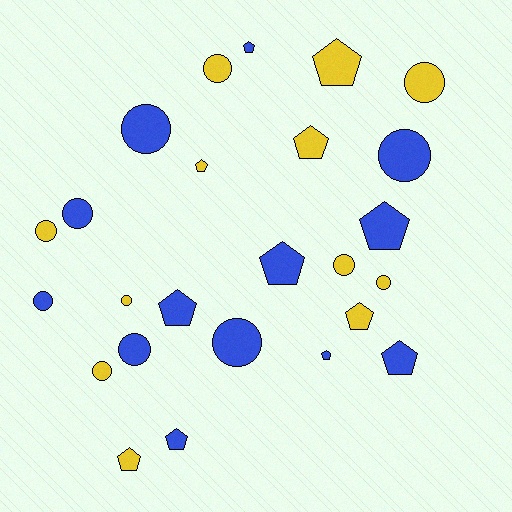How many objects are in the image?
There are 25 objects.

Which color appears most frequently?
Blue, with 13 objects.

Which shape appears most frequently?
Circle, with 13 objects.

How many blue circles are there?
There are 6 blue circles.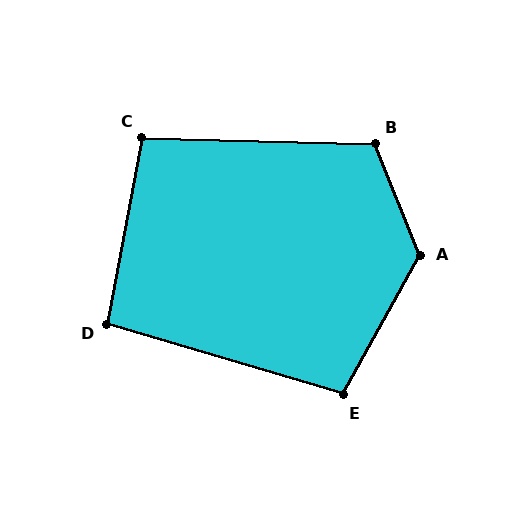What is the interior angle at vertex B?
Approximately 113 degrees (obtuse).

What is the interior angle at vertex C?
Approximately 99 degrees (obtuse).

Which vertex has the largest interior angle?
A, at approximately 129 degrees.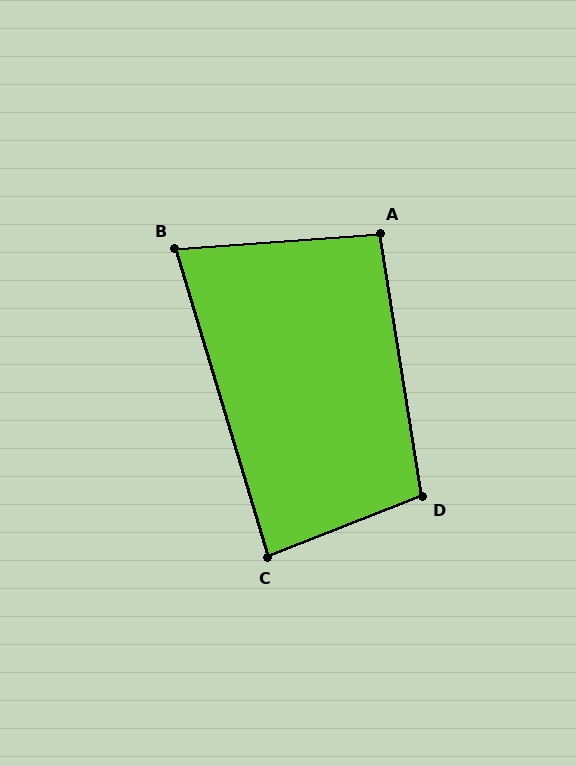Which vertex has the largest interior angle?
D, at approximately 102 degrees.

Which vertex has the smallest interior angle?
B, at approximately 78 degrees.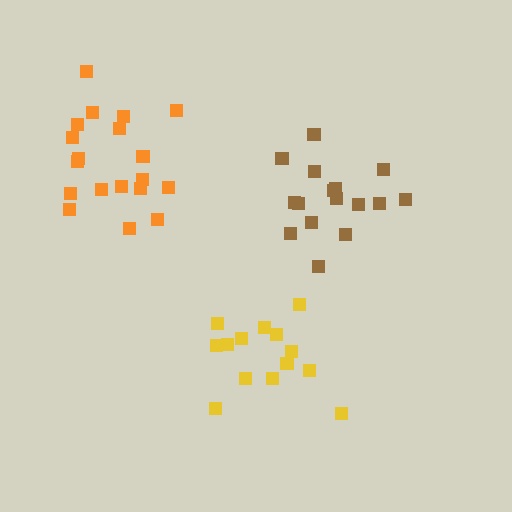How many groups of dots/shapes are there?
There are 3 groups.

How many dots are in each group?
Group 1: 19 dots, Group 2: 16 dots, Group 3: 14 dots (49 total).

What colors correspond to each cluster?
The clusters are colored: orange, brown, yellow.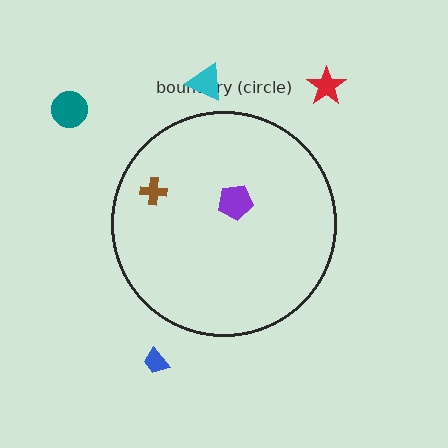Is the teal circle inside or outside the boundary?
Outside.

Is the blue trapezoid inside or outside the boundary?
Outside.